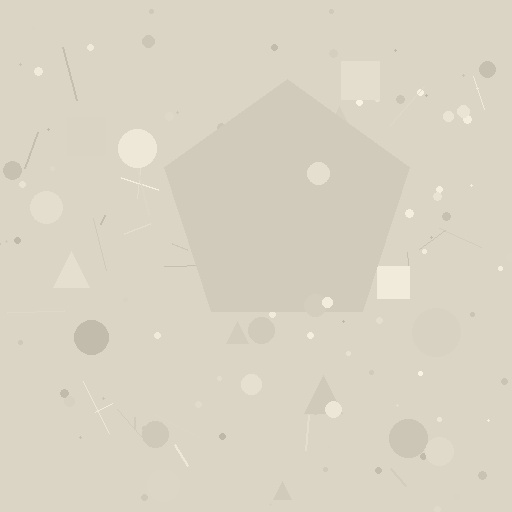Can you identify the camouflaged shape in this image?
The camouflaged shape is a pentagon.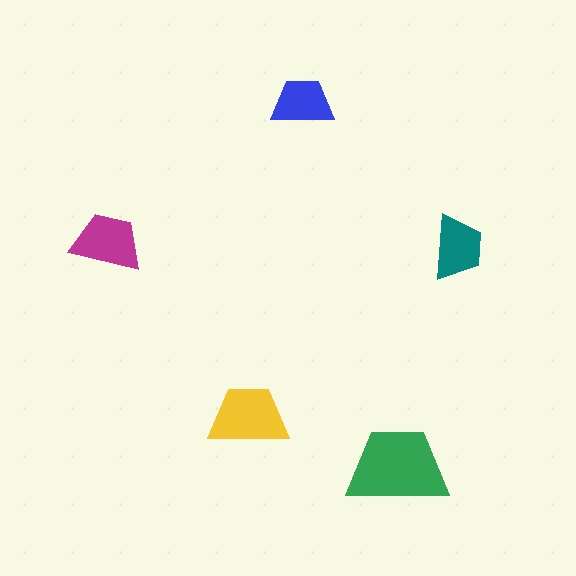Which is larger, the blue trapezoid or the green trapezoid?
The green one.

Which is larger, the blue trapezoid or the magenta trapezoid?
The magenta one.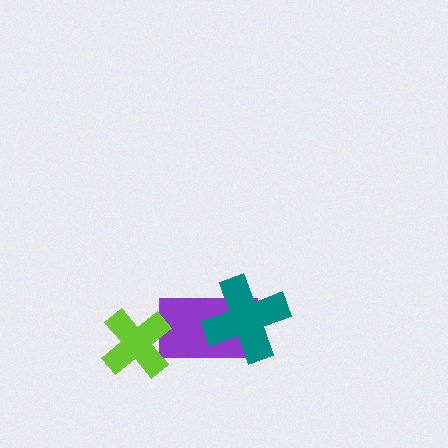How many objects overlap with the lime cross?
1 object overlaps with the lime cross.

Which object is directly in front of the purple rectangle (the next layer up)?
The lime cross is directly in front of the purple rectangle.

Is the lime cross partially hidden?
No, no other shape covers it.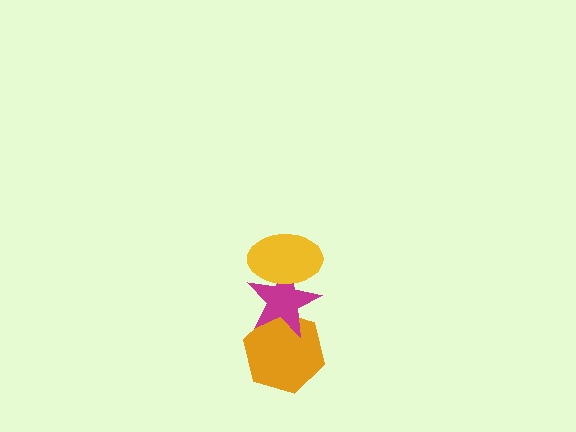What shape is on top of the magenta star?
The yellow ellipse is on top of the magenta star.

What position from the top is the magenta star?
The magenta star is 2nd from the top.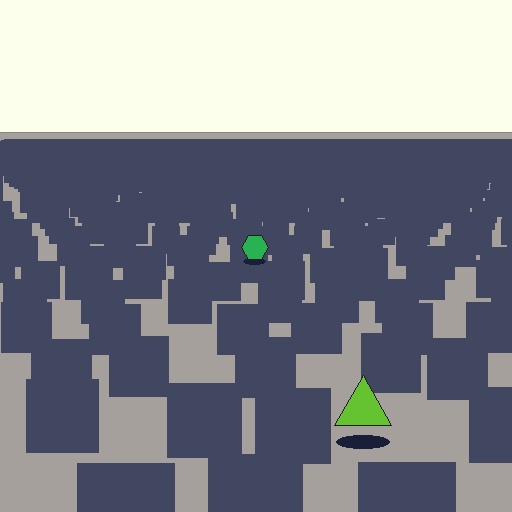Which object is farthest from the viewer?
The green hexagon is farthest from the viewer. It appears smaller and the ground texture around it is denser.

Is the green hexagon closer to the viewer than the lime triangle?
No. The lime triangle is closer — you can tell from the texture gradient: the ground texture is coarser near it.